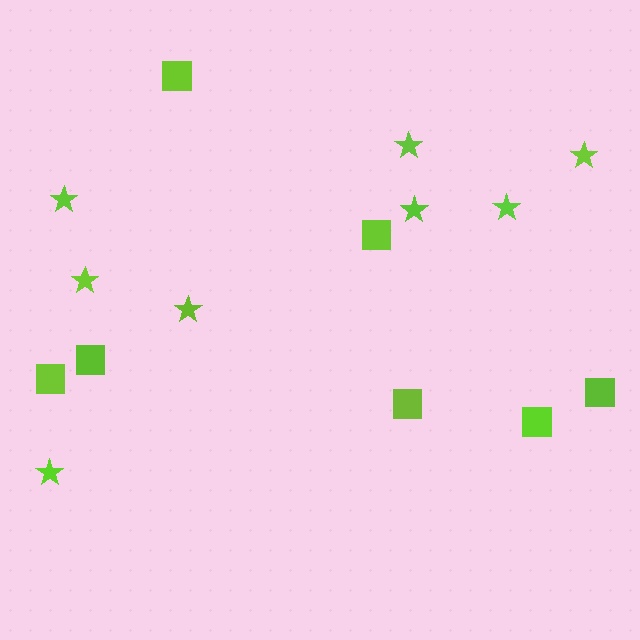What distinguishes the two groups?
There are 2 groups: one group of squares (7) and one group of stars (8).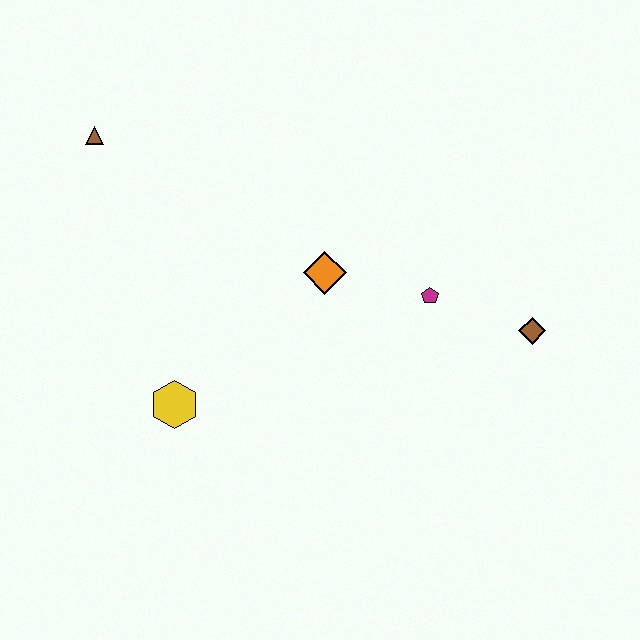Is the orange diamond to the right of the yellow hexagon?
Yes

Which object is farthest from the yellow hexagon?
The brown diamond is farthest from the yellow hexagon.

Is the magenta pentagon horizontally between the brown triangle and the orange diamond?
No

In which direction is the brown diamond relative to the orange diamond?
The brown diamond is to the right of the orange diamond.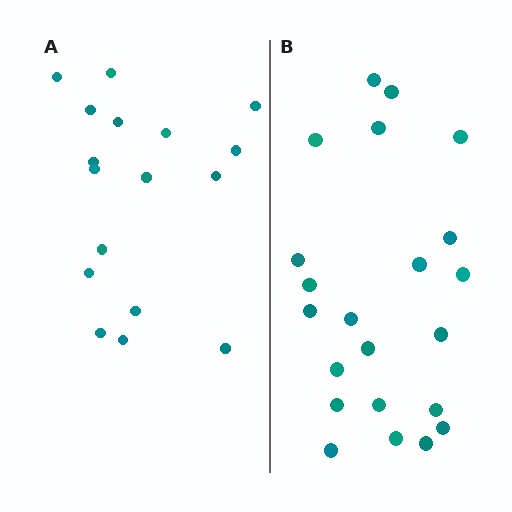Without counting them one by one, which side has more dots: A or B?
Region B (the right region) has more dots.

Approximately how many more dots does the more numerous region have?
Region B has about 5 more dots than region A.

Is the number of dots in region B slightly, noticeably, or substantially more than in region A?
Region B has noticeably more, but not dramatically so. The ratio is roughly 1.3 to 1.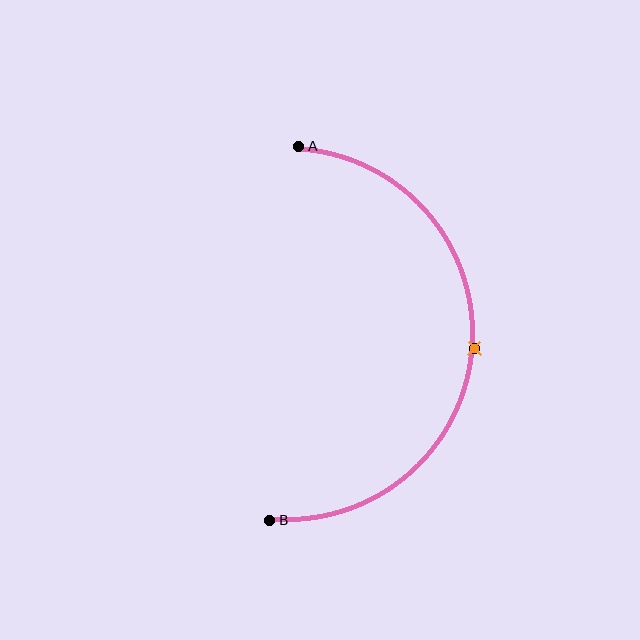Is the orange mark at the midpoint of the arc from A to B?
Yes. The orange mark lies on the arc at equal arc-length from both A and B — it is the arc midpoint.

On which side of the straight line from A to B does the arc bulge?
The arc bulges to the right of the straight line connecting A and B.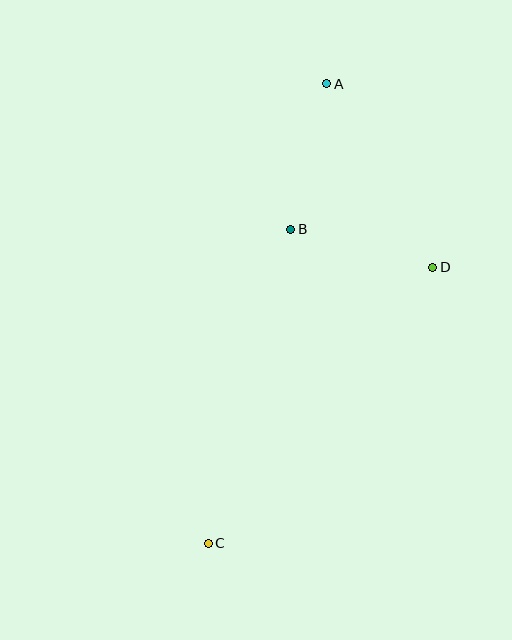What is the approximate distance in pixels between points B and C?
The distance between B and C is approximately 325 pixels.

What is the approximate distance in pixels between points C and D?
The distance between C and D is approximately 356 pixels.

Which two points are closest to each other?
Points B and D are closest to each other.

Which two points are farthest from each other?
Points A and C are farthest from each other.